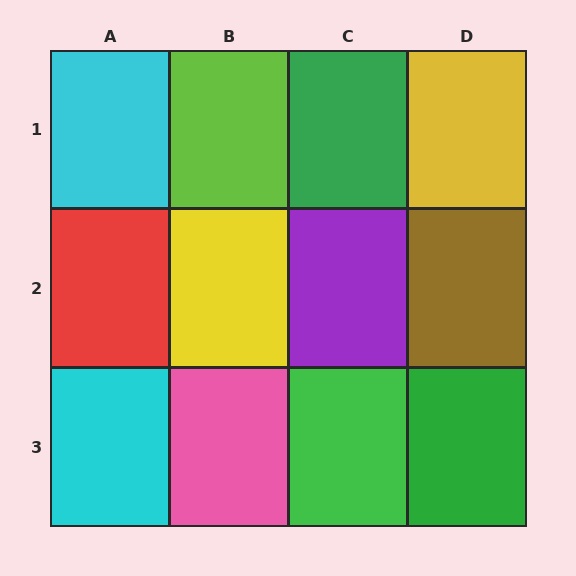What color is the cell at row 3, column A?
Cyan.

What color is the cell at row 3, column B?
Pink.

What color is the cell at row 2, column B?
Yellow.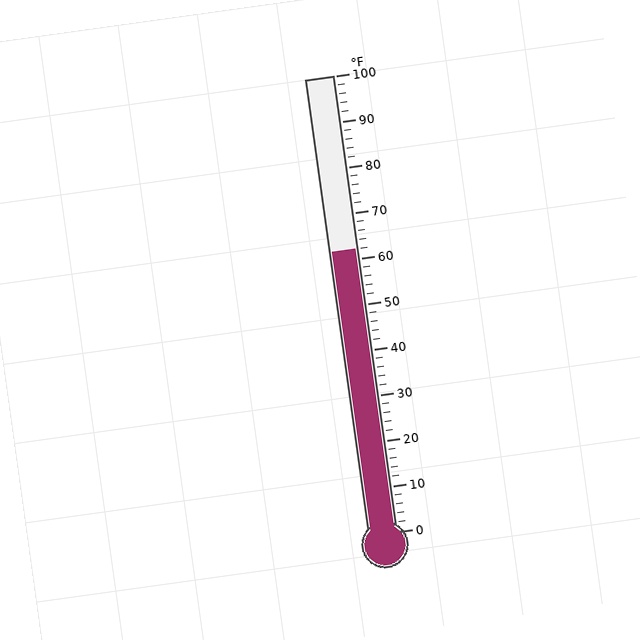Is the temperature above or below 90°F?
The temperature is below 90°F.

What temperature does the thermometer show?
The thermometer shows approximately 62°F.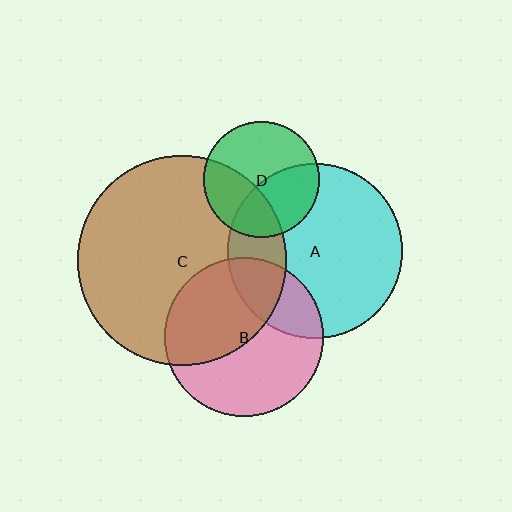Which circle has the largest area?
Circle C (brown).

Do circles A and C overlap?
Yes.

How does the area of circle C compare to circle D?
Approximately 3.3 times.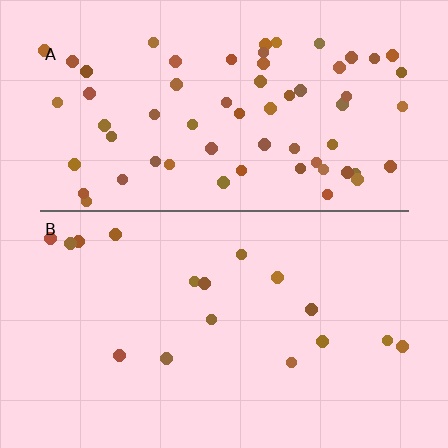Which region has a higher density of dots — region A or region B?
A (the top).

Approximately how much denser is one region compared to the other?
Approximately 3.8× — region A over region B.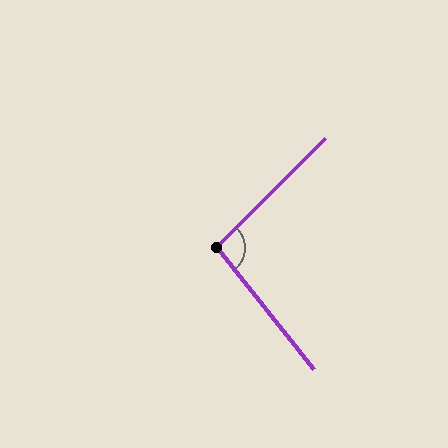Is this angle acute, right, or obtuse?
It is obtuse.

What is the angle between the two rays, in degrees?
Approximately 97 degrees.